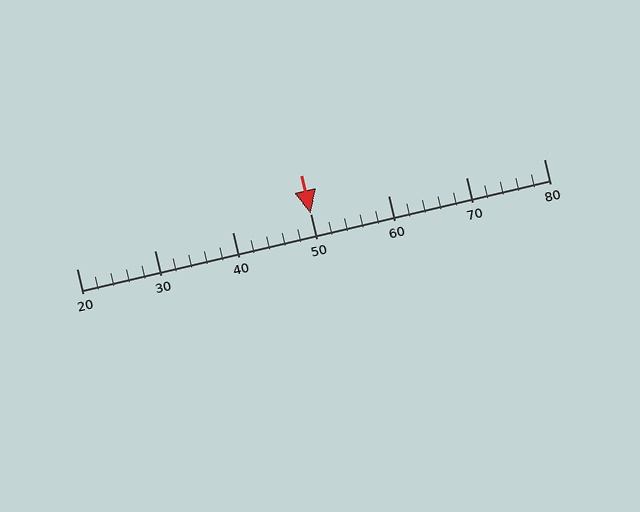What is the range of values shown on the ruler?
The ruler shows values from 20 to 80.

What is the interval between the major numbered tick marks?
The major tick marks are spaced 10 units apart.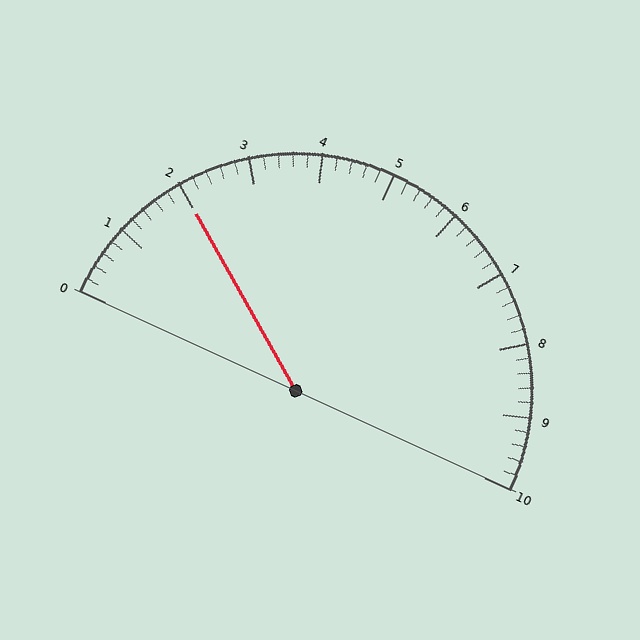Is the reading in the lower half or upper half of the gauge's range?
The reading is in the lower half of the range (0 to 10).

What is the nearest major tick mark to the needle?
The nearest major tick mark is 2.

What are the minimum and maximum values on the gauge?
The gauge ranges from 0 to 10.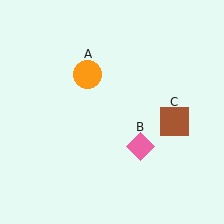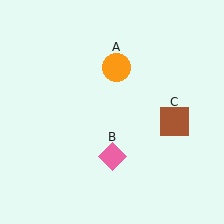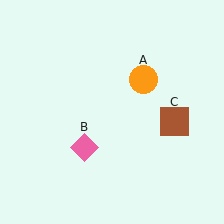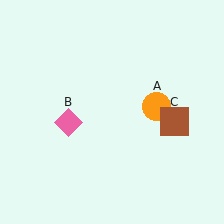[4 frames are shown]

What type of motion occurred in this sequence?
The orange circle (object A), pink diamond (object B) rotated clockwise around the center of the scene.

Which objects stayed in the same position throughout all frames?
Brown square (object C) remained stationary.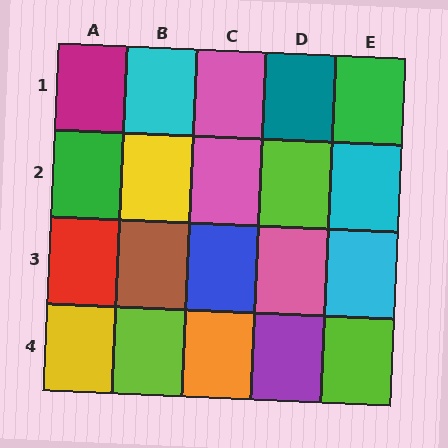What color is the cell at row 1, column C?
Pink.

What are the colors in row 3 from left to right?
Red, brown, blue, pink, cyan.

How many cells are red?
1 cell is red.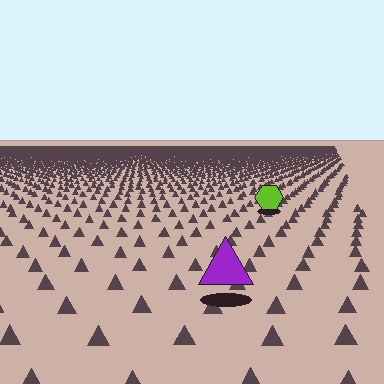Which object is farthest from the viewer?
The lime hexagon is farthest from the viewer. It appears smaller and the ground texture around it is denser.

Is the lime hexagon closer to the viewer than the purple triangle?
No. The purple triangle is closer — you can tell from the texture gradient: the ground texture is coarser near it.